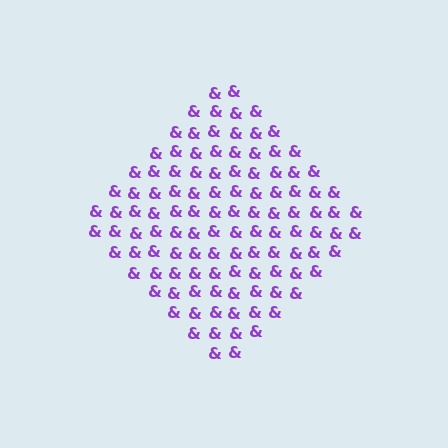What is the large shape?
The large shape is a diamond.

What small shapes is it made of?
It is made of small ampersands.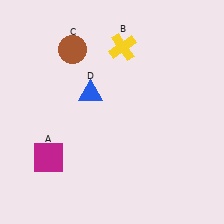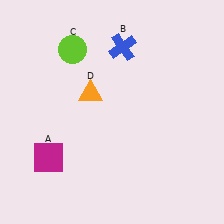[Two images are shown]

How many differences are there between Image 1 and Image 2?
There are 3 differences between the two images.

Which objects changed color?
B changed from yellow to blue. C changed from brown to lime. D changed from blue to orange.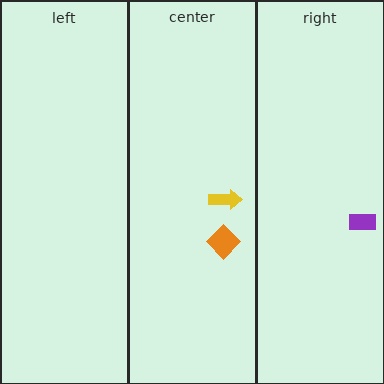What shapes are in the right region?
The purple rectangle.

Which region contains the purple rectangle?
The right region.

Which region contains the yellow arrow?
The center region.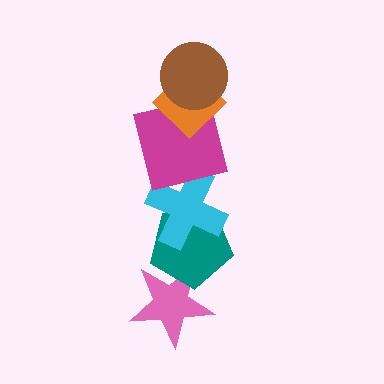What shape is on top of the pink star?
The teal pentagon is on top of the pink star.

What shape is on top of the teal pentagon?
The cyan cross is on top of the teal pentagon.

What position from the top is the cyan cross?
The cyan cross is 4th from the top.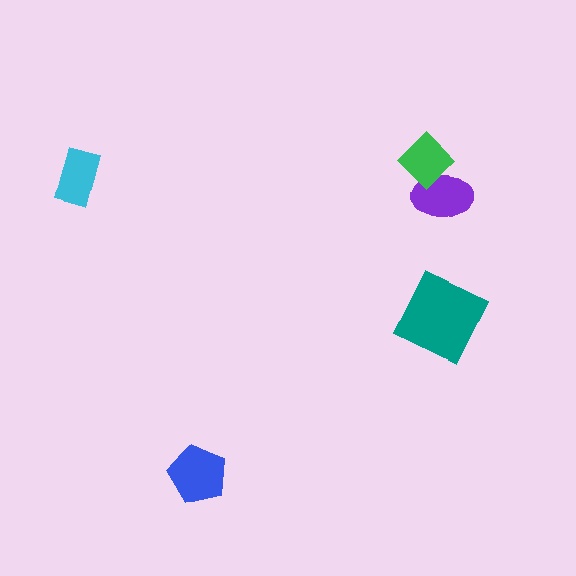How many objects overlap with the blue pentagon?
0 objects overlap with the blue pentagon.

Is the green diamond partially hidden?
No, no other shape covers it.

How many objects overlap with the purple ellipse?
1 object overlaps with the purple ellipse.